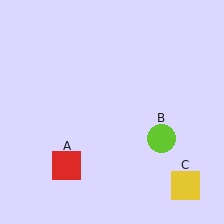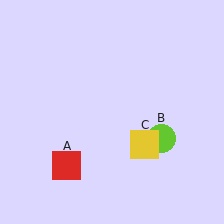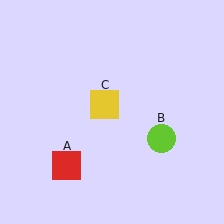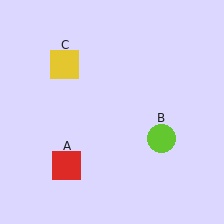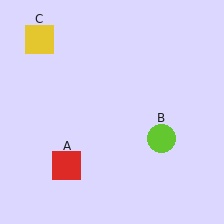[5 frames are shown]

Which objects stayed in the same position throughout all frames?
Red square (object A) and lime circle (object B) remained stationary.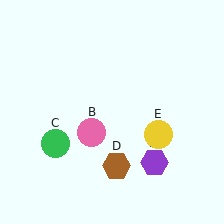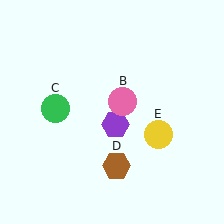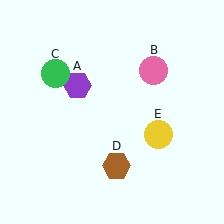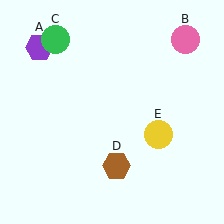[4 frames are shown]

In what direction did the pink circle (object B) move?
The pink circle (object B) moved up and to the right.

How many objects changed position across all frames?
3 objects changed position: purple hexagon (object A), pink circle (object B), green circle (object C).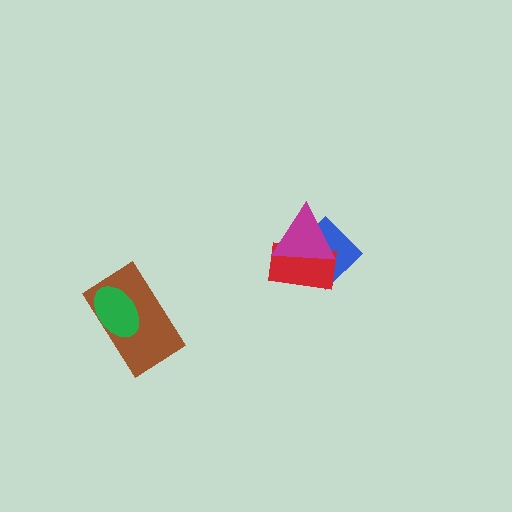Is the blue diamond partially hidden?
Yes, it is partially covered by another shape.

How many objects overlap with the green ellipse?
1 object overlaps with the green ellipse.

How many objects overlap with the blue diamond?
2 objects overlap with the blue diamond.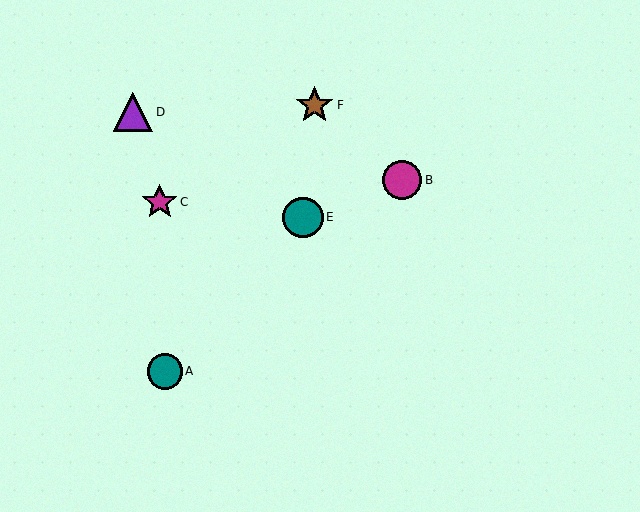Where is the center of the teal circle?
The center of the teal circle is at (165, 371).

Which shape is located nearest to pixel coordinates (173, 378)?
The teal circle (labeled A) at (165, 371) is nearest to that location.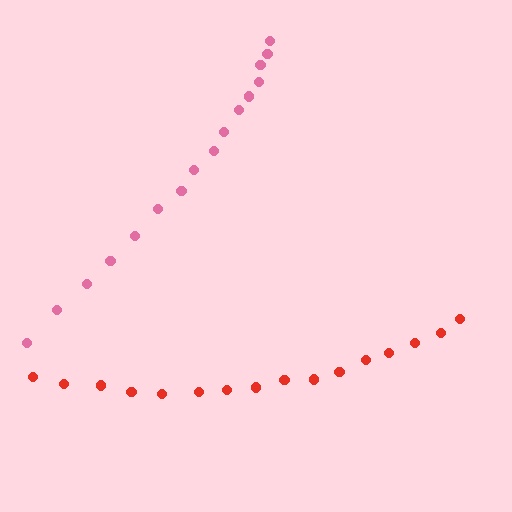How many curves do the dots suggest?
There are 2 distinct paths.